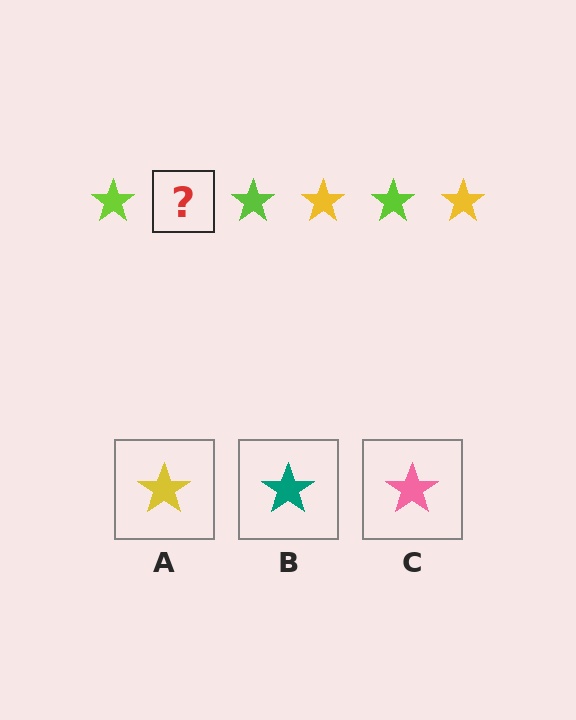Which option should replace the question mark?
Option A.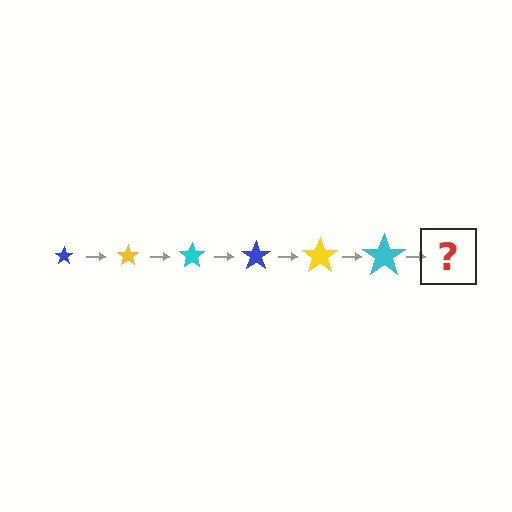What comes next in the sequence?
The next element should be a blue star, larger than the previous one.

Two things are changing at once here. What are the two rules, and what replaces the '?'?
The two rules are that the star grows larger each step and the color cycles through blue, yellow, and cyan. The '?' should be a blue star, larger than the previous one.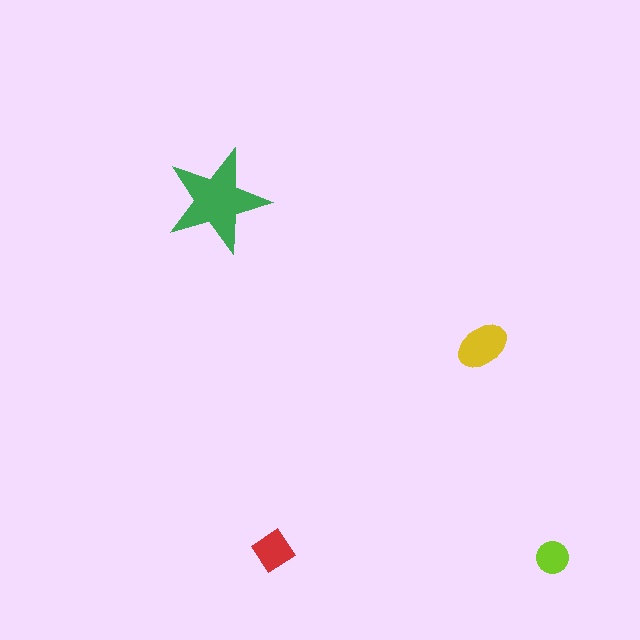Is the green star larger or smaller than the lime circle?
Larger.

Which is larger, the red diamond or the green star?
The green star.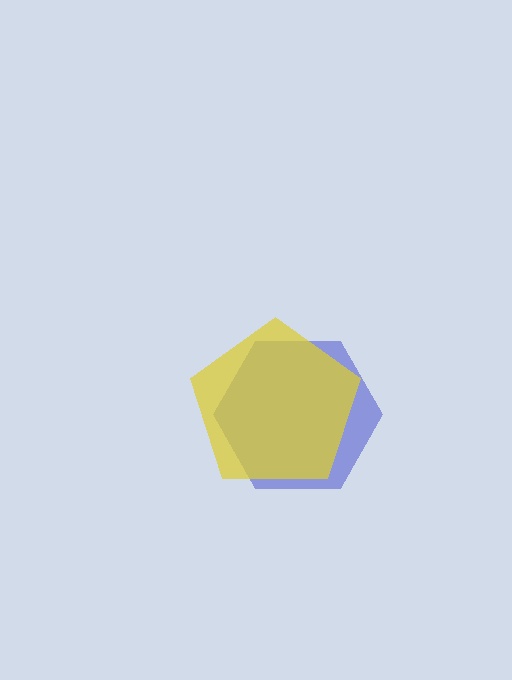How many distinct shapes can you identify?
There are 2 distinct shapes: a blue hexagon, a yellow pentagon.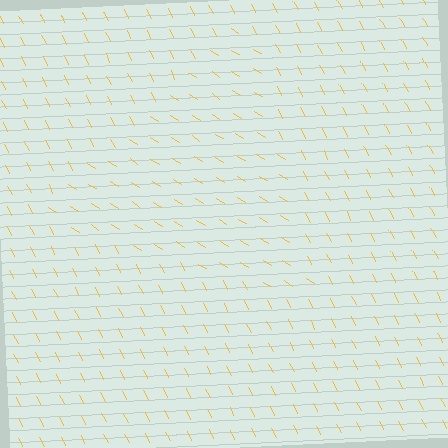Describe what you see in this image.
The image is filled with small yellow line segments. A triangle region in the image has lines oriented differently from the surrounding lines, creating a visible texture boundary.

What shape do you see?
I see a triangle.